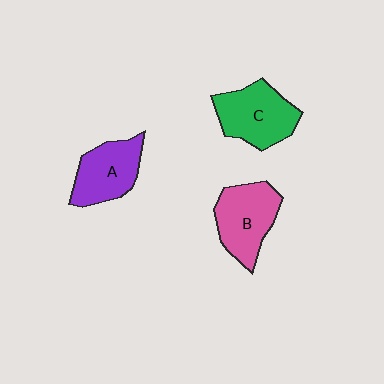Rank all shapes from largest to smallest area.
From largest to smallest: C (green), B (pink), A (purple).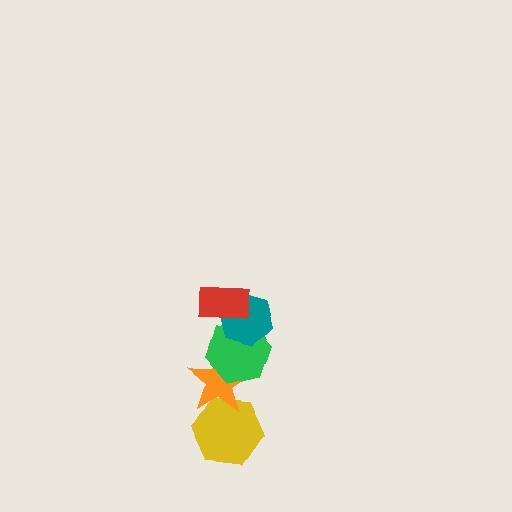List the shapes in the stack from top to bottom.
From top to bottom: the red rectangle, the teal hexagon, the green hexagon, the orange star, the yellow hexagon.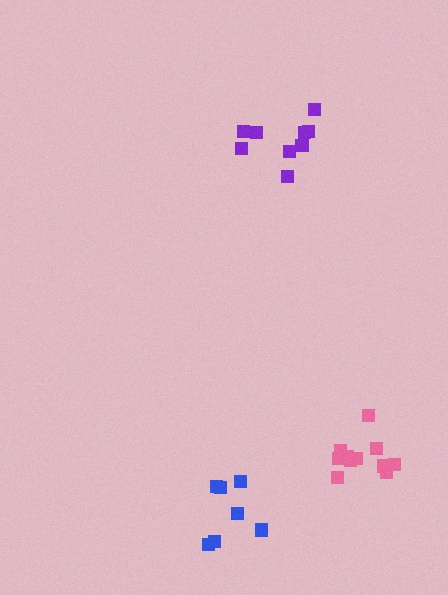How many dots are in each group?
Group 1: 9 dots, Group 2: 11 dots, Group 3: 7 dots (27 total).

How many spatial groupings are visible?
There are 3 spatial groupings.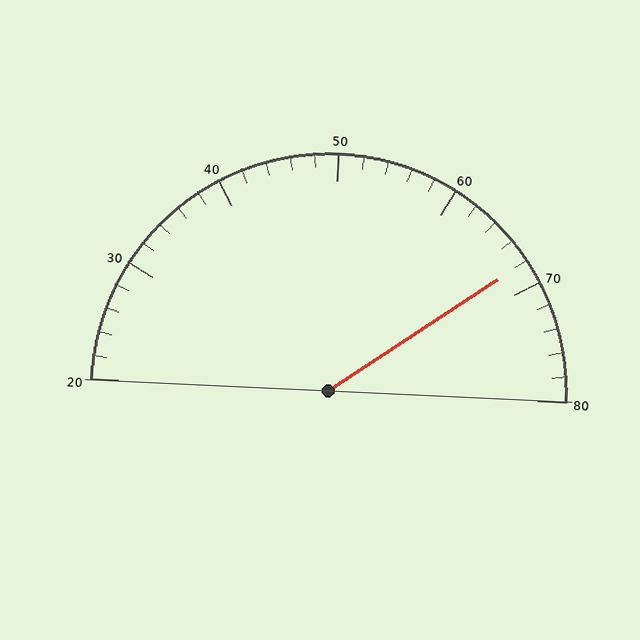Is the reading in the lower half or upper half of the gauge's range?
The reading is in the upper half of the range (20 to 80).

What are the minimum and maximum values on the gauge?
The gauge ranges from 20 to 80.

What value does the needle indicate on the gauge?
The needle indicates approximately 68.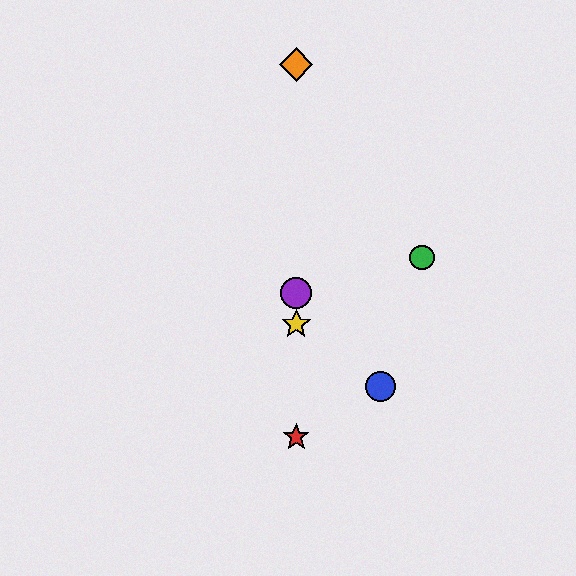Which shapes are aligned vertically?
The red star, the yellow star, the purple circle, the orange diamond are aligned vertically.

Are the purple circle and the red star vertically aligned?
Yes, both are at x≈296.